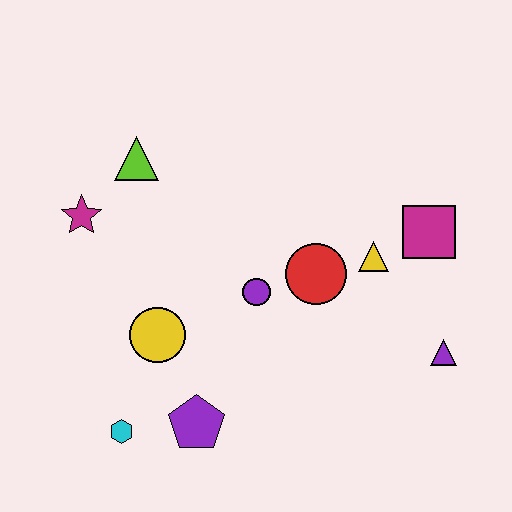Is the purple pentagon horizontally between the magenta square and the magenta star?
Yes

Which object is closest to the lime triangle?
The magenta star is closest to the lime triangle.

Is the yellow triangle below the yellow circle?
No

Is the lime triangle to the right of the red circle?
No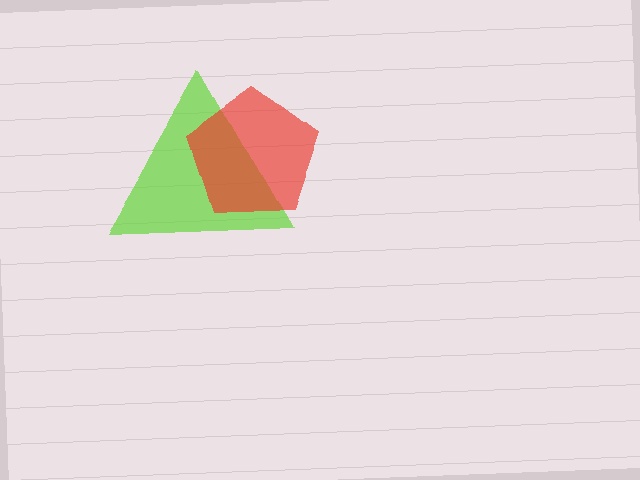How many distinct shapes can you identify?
There are 2 distinct shapes: a lime triangle, a red pentagon.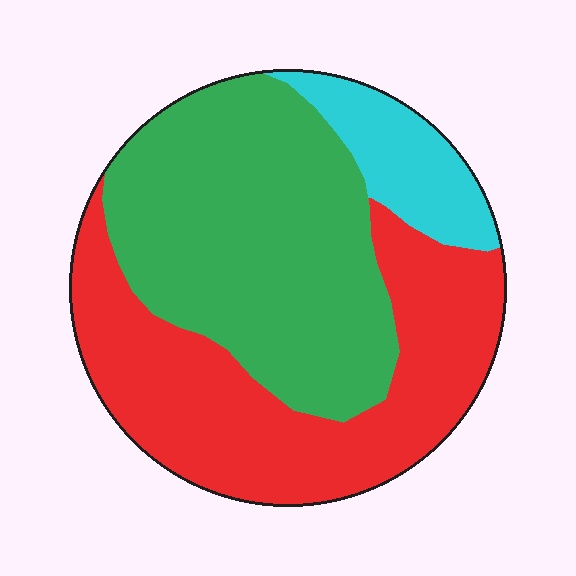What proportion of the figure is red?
Red takes up about two fifths (2/5) of the figure.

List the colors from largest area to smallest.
From largest to smallest: green, red, cyan.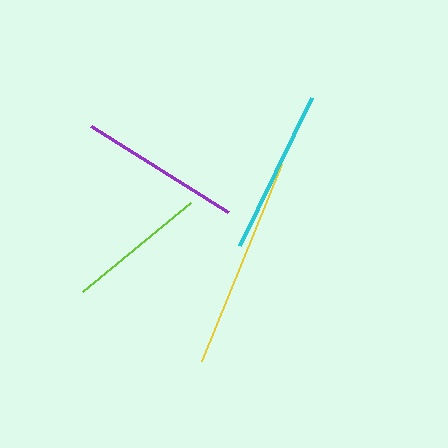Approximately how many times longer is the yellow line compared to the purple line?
The yellow line is approximately 1.3 times the length of the purple line.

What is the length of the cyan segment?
The cyan segment is approximately 165 pixels long.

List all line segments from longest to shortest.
From longest to shortest: yellow, cyan, purple, lime.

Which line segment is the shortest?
The lime line is the shortest at approximately 140 pixels.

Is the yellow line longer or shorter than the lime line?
The yellow line is longer than the lime line.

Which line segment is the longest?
The yellow line is the longest at approximately 213 pixels.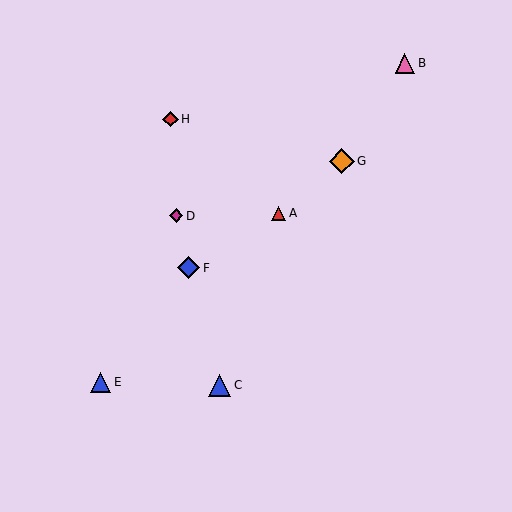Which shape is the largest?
The orange diamond (labeled G) is the largest.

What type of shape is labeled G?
Shape G is an orange diamond.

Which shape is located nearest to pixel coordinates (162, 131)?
The red diamond (labeled H) at (170, 119) is nearest to that location.